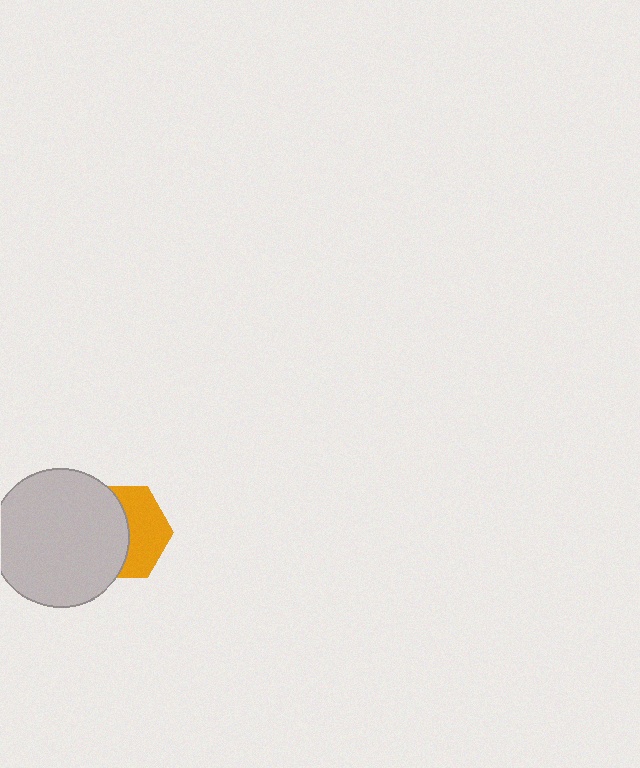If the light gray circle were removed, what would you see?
You would see the complete orange hexagon.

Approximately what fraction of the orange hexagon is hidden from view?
Roughly 54% of the orange hexagon is hidden behind the light gray circle.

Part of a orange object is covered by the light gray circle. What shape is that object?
It is a hexagon.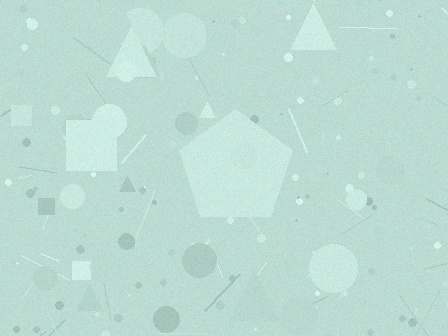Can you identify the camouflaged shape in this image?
The camouflaged shape is a pentagon.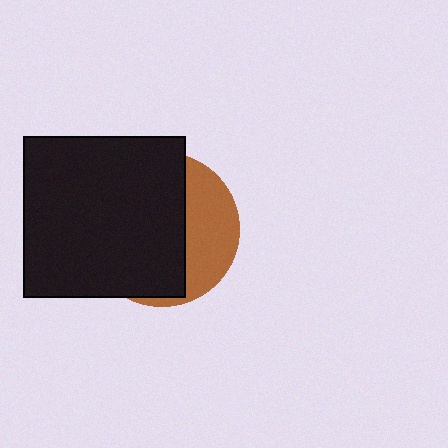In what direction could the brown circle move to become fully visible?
The brown circle could move right. That would shift it out from behind the black square entirely.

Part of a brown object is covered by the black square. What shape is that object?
It is a circle.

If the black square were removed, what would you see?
You would see the complete brown circle.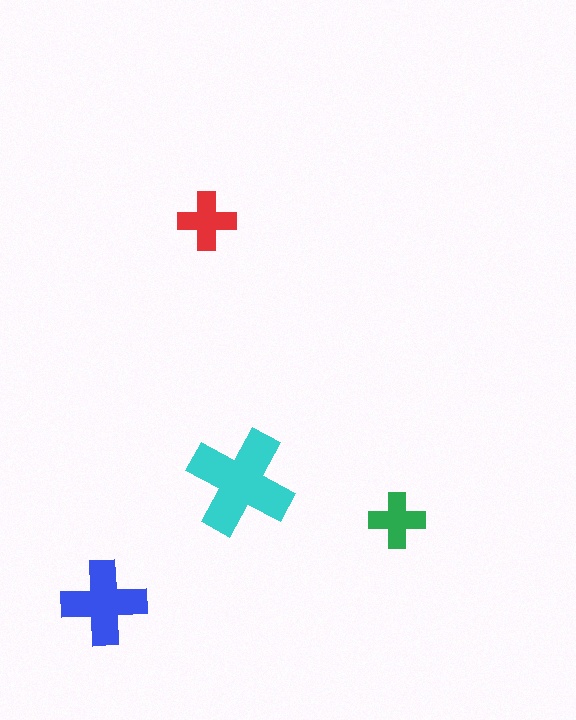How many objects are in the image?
There are 4 objects in the image.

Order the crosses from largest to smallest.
the cyan one, the blue one, the red one, the green one.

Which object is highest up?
The red cross is topmost.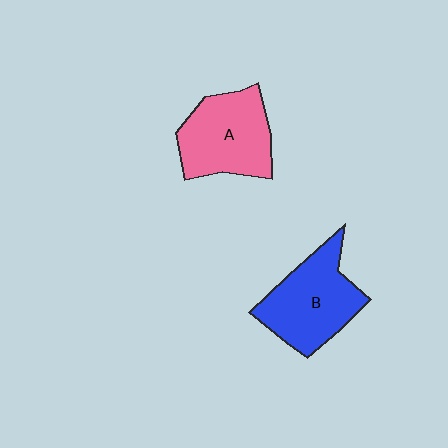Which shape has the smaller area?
Shape A (pink).